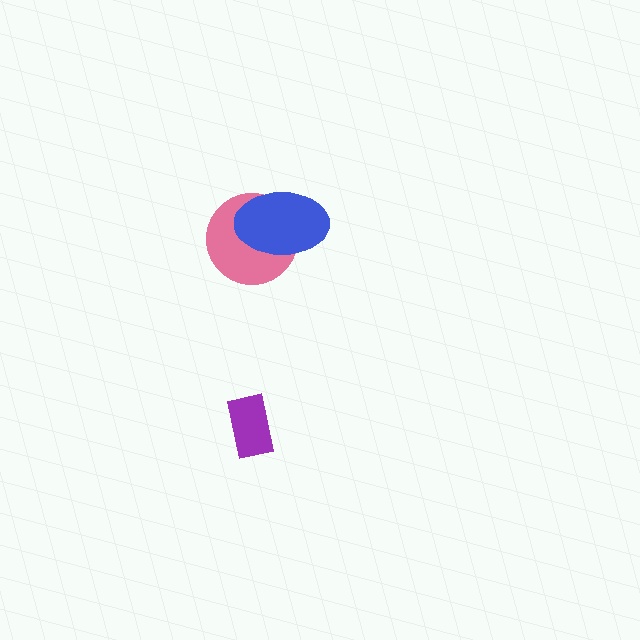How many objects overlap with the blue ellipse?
1 object overlaps with the blue ellipse.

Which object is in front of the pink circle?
The blue ellipse is in front of the pink circle.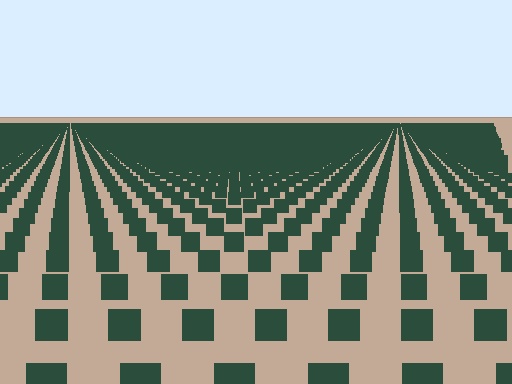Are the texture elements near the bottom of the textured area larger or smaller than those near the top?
Larger. Near the bottom, elements are closer to the viewer and appear at a bigger on-screen size.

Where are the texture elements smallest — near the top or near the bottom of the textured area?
Near the top.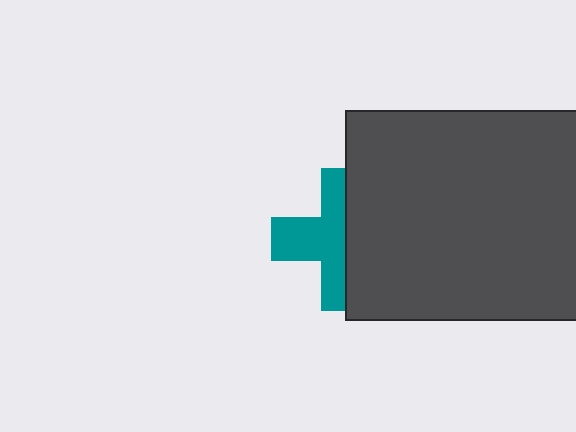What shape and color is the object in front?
The object in front is a dark gray rectangle.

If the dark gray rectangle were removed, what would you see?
You would see the complete teal cross.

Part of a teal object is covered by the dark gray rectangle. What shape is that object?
It is a cross.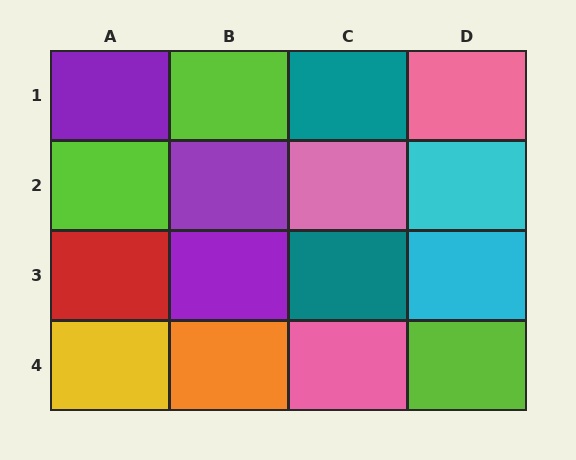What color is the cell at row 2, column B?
Purple.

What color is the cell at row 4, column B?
Orange.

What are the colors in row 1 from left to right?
Purple, lime, teal, pink.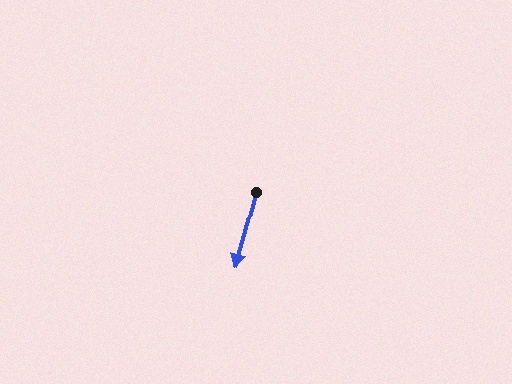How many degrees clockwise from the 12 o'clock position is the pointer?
Approximately 195 degrees.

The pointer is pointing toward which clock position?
Roughly 7 o'clock.